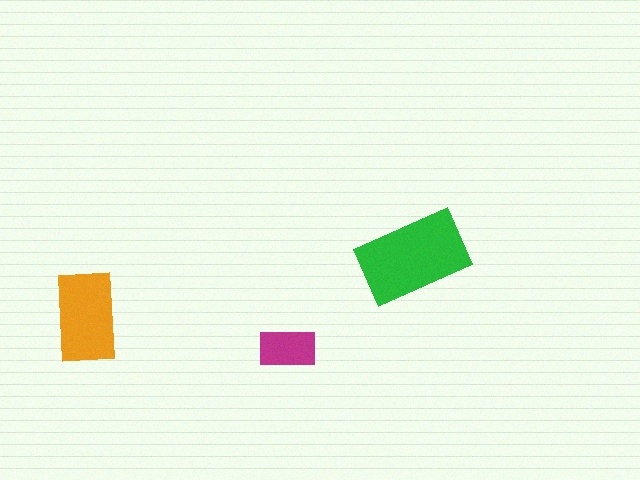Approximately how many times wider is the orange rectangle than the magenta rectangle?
About 1.5 times wider.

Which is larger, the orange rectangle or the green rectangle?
The green one.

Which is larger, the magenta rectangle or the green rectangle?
The green one.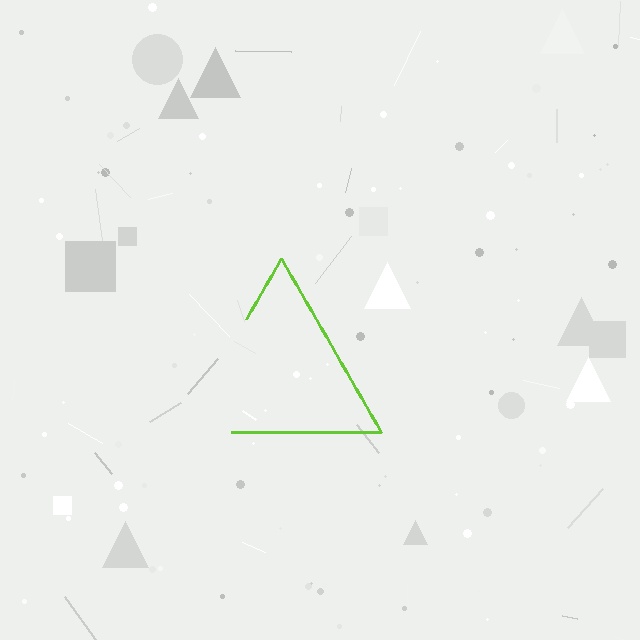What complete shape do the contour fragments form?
The contour fragments form a triangle.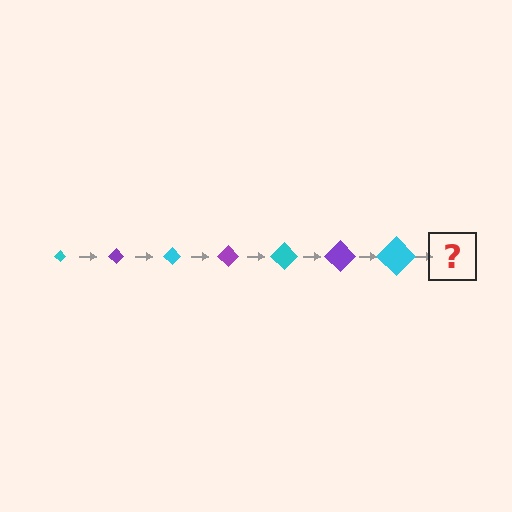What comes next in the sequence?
The next element should be a purple diamond, larger than the previous one.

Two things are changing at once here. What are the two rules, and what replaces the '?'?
The two rules are that the diamond grows larger each step and the color cycles through cyan and purple. The '?' should be a purple diamond, larger than the previous one.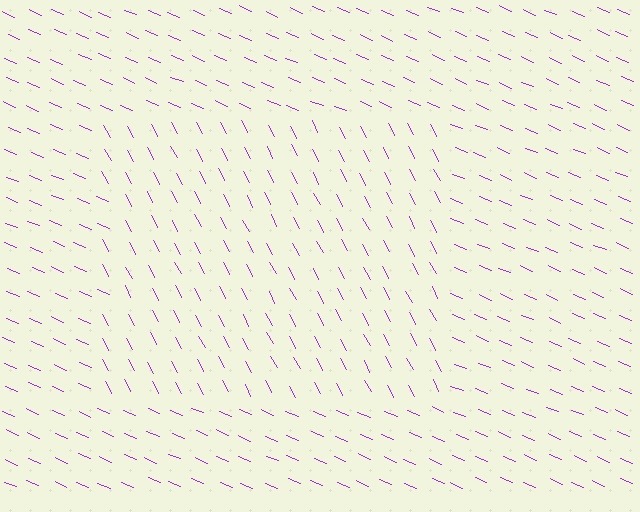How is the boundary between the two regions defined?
The boundary is defined purely by a change in line orientation (approximately 39 degrees difference). All lines are the same color and thickness.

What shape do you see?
I see a rectangle.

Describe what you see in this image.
The image is filled with small purple line segments. A rectangle region in the image has lines oriented differently from the surrounding lines, creating a visible texture boundary.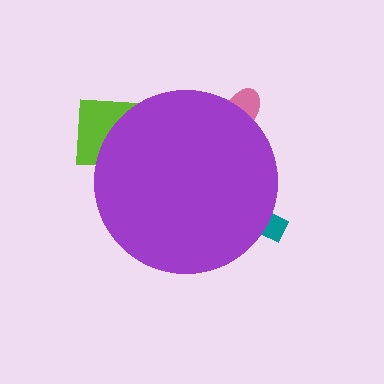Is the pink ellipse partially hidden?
Yes, the pink ellipse is partially hidden behind the purple circle.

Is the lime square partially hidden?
Yes, the lime square is partially hidden behind the purple circle.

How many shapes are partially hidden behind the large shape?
3 shapes are partially hidden.